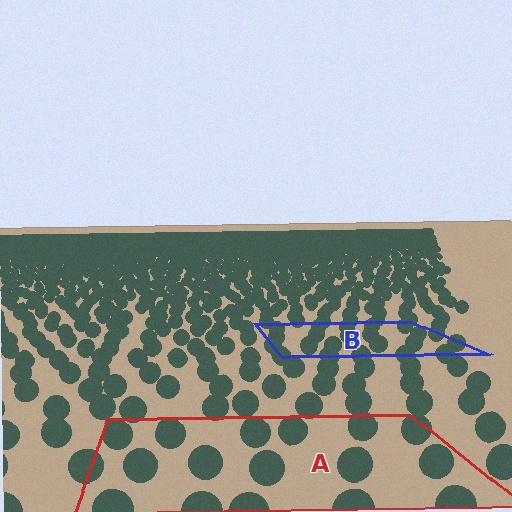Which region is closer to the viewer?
Region A is closer. The texture elements there are larger and more spread out.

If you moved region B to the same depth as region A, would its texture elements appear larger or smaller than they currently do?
They would appear larger. At a closer depth, the same texture elements are projected at a bigger on-screen size.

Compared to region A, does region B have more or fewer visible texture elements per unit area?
Region B has more texture elements per unit area — they are packed more densely because it is farther away.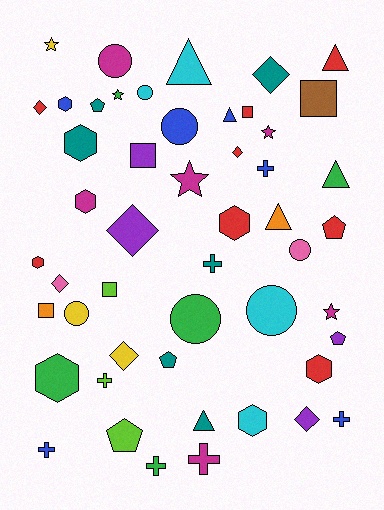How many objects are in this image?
There are 50 objects.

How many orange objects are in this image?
There are 2 orange objects.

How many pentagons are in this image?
There are 5 pentagons.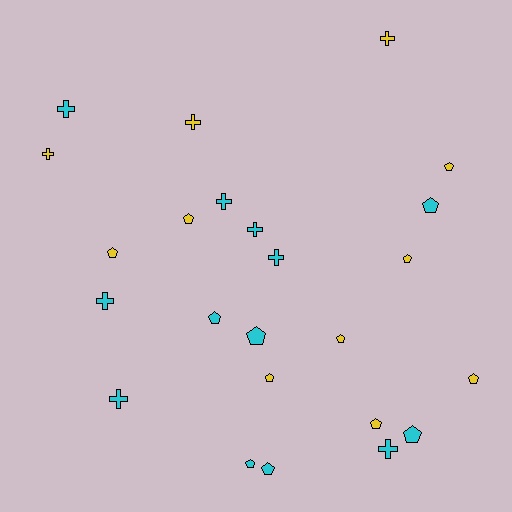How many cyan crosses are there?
There are 7 cyan crosses.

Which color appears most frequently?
Cyan, with 13 objects.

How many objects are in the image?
There are 24 objects.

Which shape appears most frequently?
Pentagon, with 14 objects.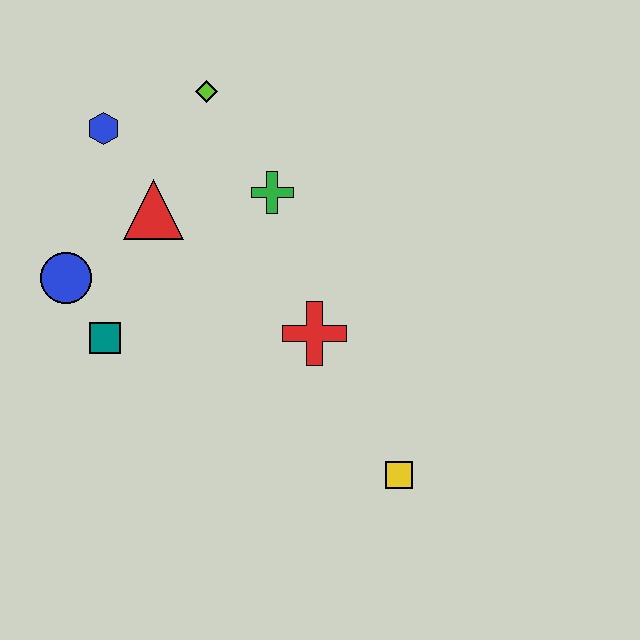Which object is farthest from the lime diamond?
The yellow square is farthest from the lime diamond.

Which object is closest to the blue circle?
The teal square is closest to the blue circle.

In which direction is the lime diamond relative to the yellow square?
The lime diamond is above the yellow square.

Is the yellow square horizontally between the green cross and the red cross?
No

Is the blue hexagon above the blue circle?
Yes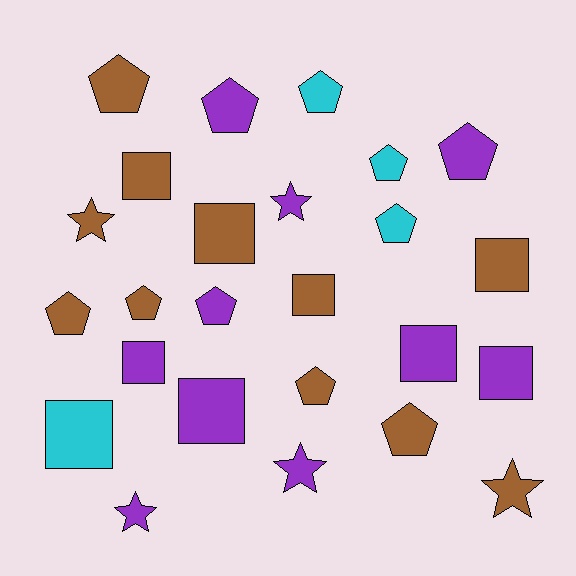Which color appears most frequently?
Brown, with 11 objects.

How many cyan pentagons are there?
There are 3 cyan pentagons.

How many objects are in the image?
There are 25 objects.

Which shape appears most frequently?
Pentagon, with 11 objects.